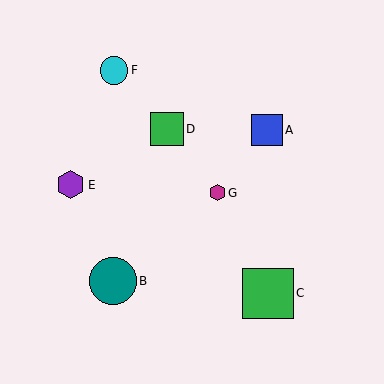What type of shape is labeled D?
Shape D is a green square.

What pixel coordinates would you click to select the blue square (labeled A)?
Click at (267, 130) to select the blue square A.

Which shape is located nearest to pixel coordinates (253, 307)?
The green square (labeled C) at (268, 293) is nearest to that location.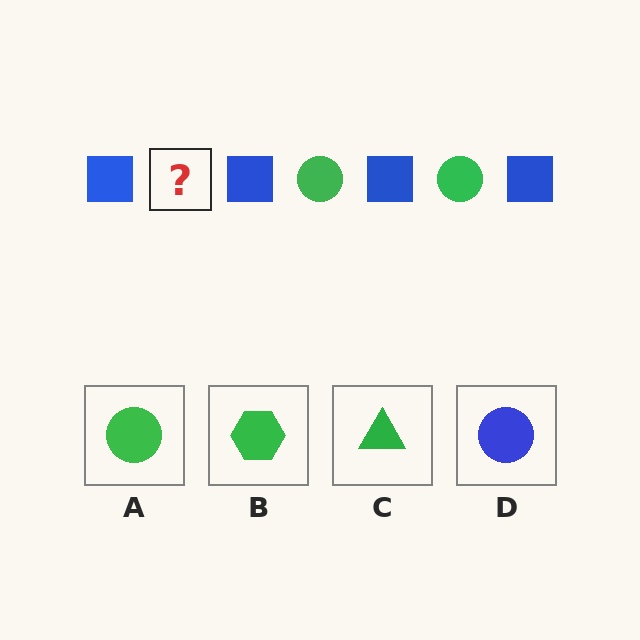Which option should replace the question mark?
Option A.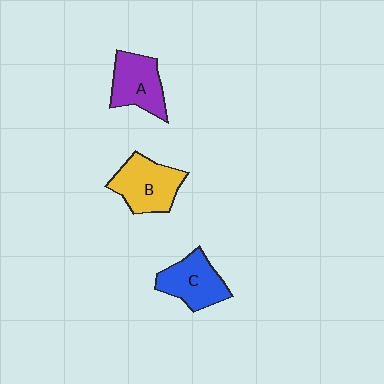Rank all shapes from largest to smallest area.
From largest to smallest: B (yellow), C (blue), A (purple).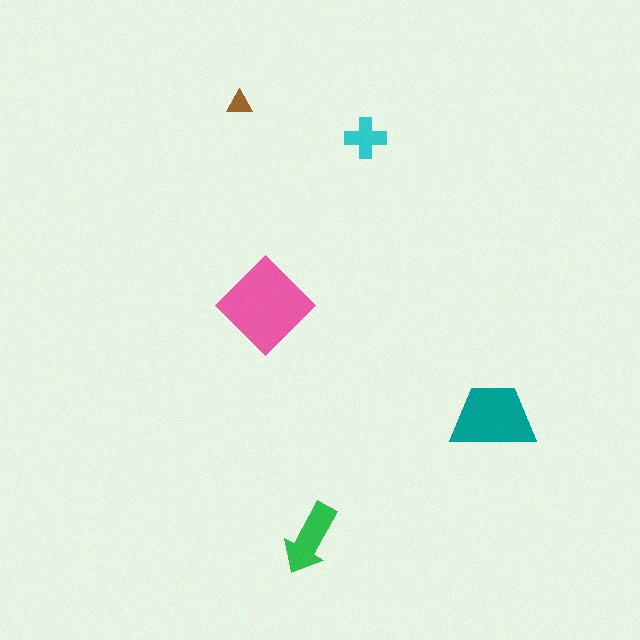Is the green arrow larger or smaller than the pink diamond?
Smaller.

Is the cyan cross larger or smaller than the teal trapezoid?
Smaller.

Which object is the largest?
The pink diamond.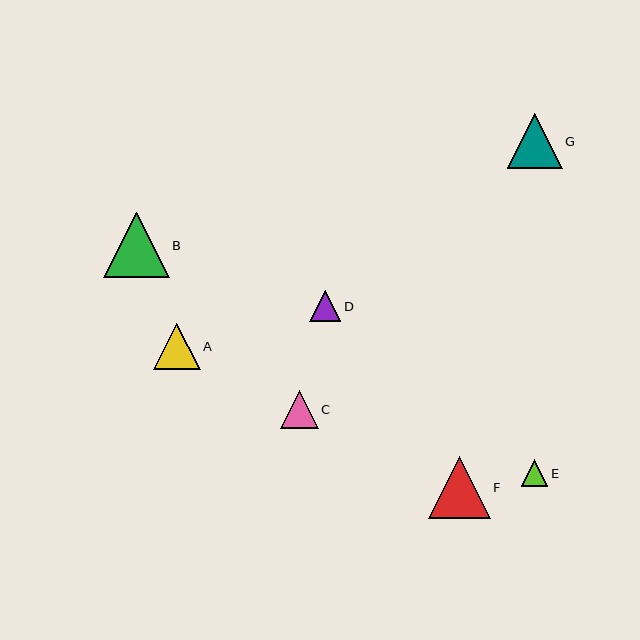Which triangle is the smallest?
Triangle E is the smallest with a size of approximately 27 pixels.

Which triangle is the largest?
Triangle B is the largest with a size of approximately 65 pixels.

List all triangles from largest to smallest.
From largest to smallest: B, F, G, A, C, D, E.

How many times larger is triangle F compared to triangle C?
Triangle F is approximately 1.6 times the size of triangle C.